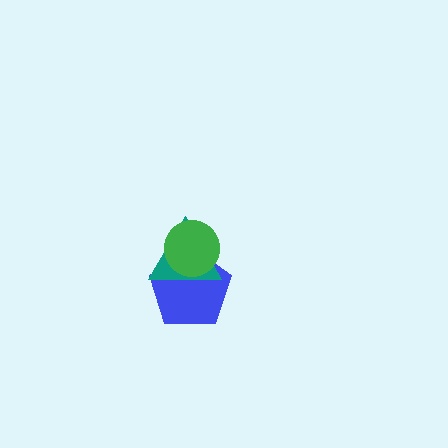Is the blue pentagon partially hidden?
Yes, it is partially covered by another shape.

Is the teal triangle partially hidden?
Yes, it is partially covered by another shape.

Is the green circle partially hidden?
No, no other shape covers it.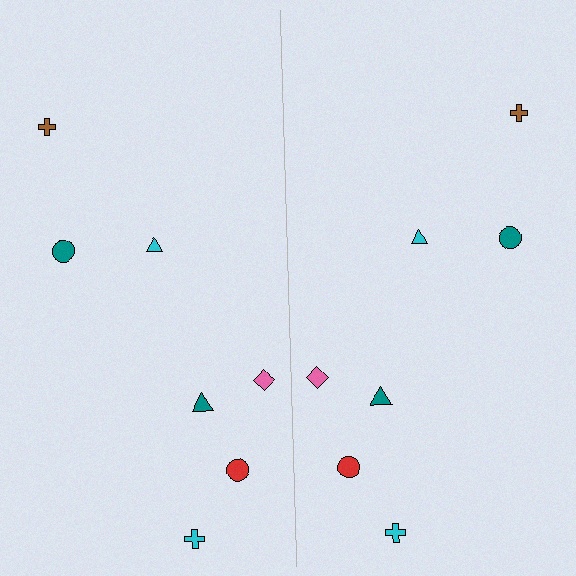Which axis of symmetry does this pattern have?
The pattern has a vertical axis of symmetry running through the center of the image.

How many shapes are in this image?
There are 14 shapes in this image.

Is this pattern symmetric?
Yes, this pattern has bilateral (reflection) symmetry.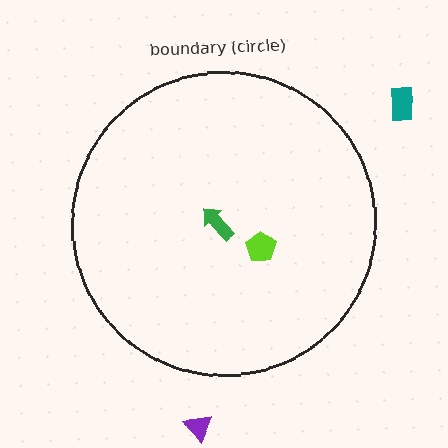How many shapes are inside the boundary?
2 inside, 2 outside.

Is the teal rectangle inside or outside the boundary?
Outside.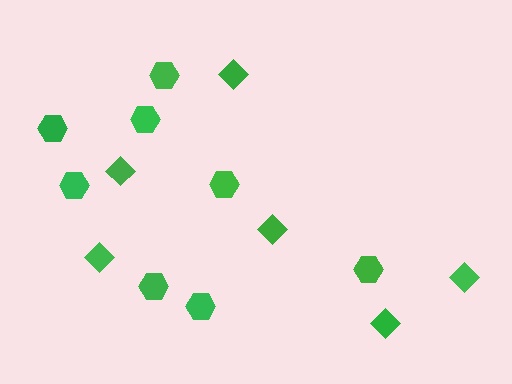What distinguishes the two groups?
There are 2 groups: one group of diamonds (6) and one group of hexagons (8).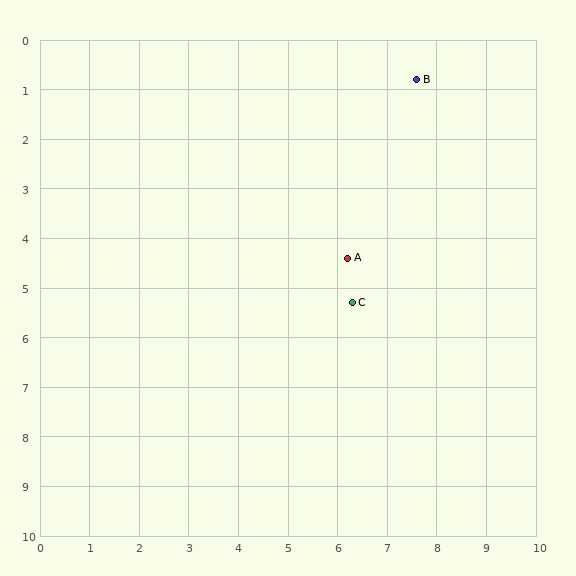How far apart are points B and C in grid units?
Points B and C are about 4.7 grid units apart.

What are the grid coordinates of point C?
Point C is at approximately (6.3, 5.3).